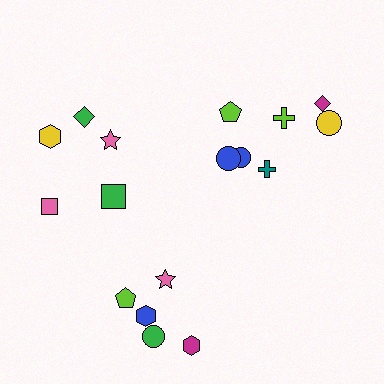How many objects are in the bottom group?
There are 5 objects.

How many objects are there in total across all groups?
There are 17 objects.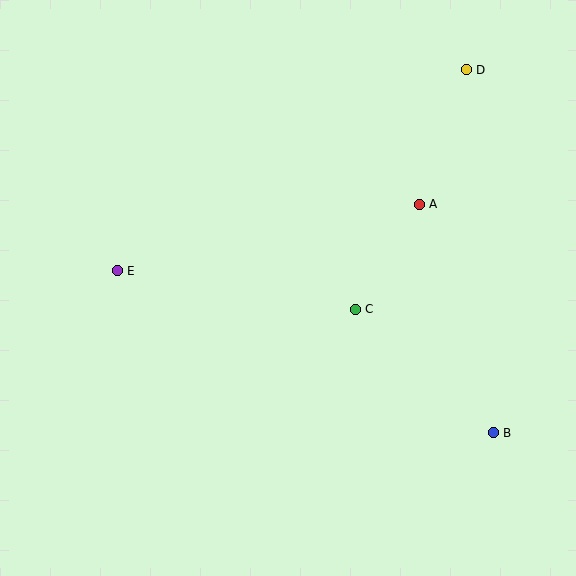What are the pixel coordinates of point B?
Point B is at (493, 433).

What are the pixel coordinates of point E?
Point E is at (117, 271).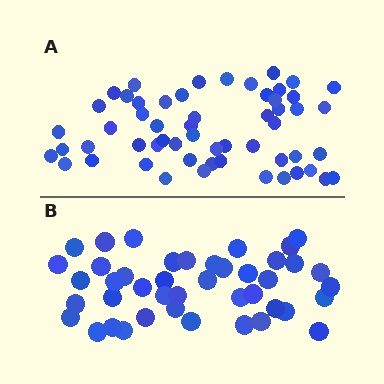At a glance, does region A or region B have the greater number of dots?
Region A (the top region) has more dots.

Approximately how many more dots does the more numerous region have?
Region A has approximately 15 more dots than region B.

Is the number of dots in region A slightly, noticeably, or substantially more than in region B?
Region A has noticeably more, but not dramatically so. The ratio is roughly 1.3 to 1.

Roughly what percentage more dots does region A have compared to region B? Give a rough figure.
About 30% more.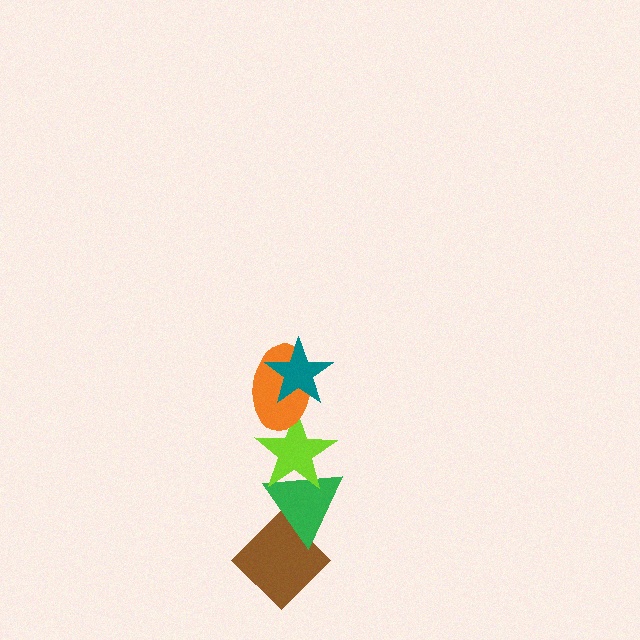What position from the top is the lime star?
The lime star is 3rd from the top.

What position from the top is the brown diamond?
The brown diamond is 5th from the top.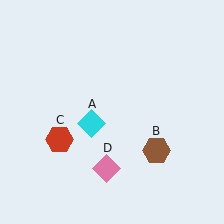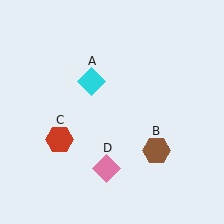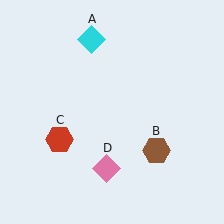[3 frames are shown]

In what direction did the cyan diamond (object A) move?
The cyan diamond (object A) moved up.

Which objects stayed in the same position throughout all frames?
Brown hexagon (object B) and red hexagon (object C) and pink diamond (object D) remained stationary.